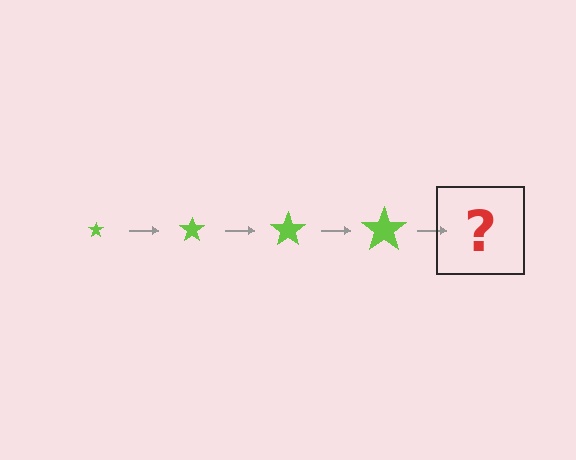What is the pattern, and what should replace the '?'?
The pattern is that the star gets progressively larger each step. The '?' should be a lime star, larger than the previous one.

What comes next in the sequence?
The next element should be a lime star, larger than the previous one.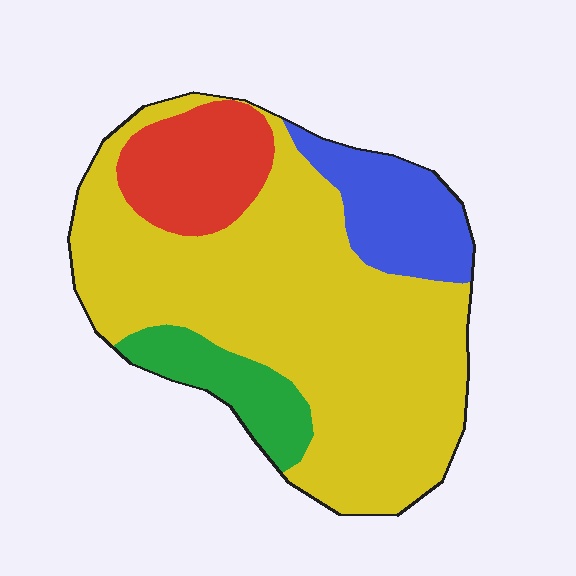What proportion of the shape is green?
Green covers 10% of the shape.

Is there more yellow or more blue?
Yellow.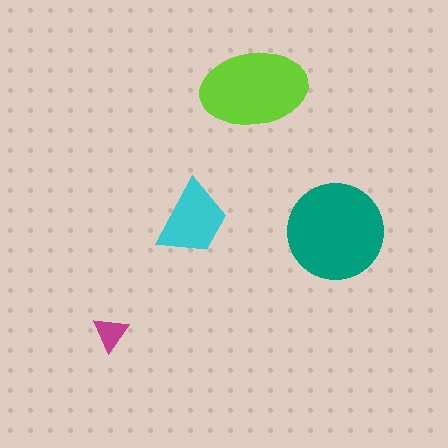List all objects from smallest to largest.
The magenta triangle, the cyan trapezoid, the lime ellipse, the teal circle.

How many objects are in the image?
There are 4 objects in the image.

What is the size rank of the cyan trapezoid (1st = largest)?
3rd.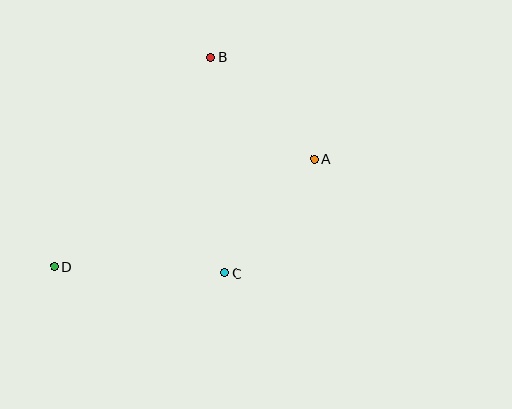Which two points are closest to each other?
Points A and C are closest to each other.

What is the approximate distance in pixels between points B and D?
The distance between B and D is approximately 261 pixels.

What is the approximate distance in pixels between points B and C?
The distance between B and C is approximately 217 pixels.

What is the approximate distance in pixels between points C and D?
The distance between C and D is approximately 170 pixels.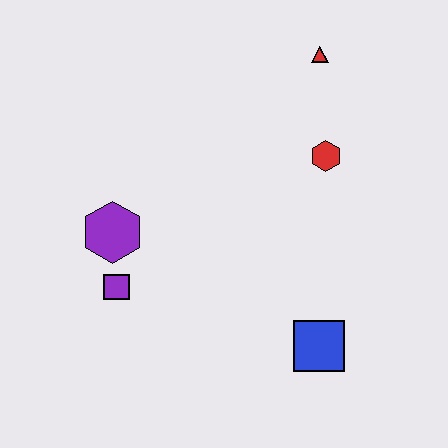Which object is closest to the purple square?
The purple hexagon is closest to the purple square.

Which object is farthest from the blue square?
The red triangle is farthest from the blue square.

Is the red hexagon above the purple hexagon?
Yes